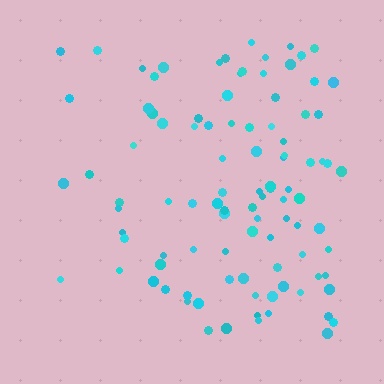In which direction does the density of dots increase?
From left to right, with the right side densest.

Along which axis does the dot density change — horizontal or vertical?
Horizontal.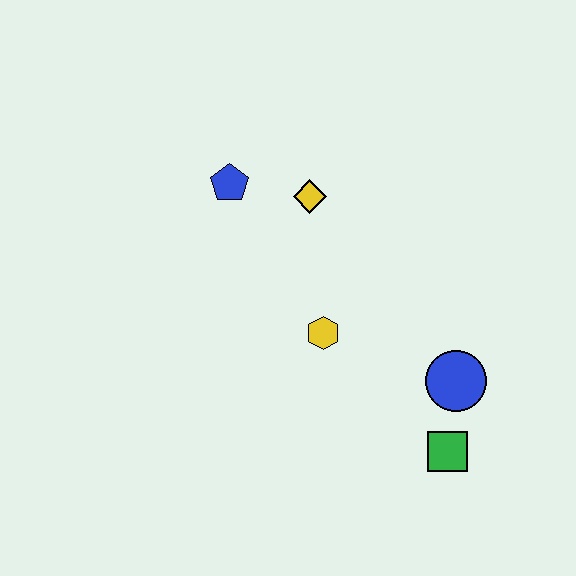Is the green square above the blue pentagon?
No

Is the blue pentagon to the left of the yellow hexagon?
Yes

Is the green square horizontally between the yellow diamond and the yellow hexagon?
No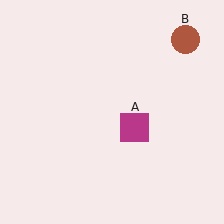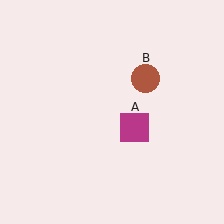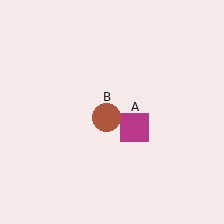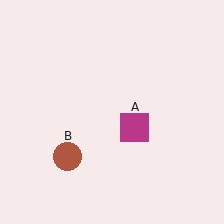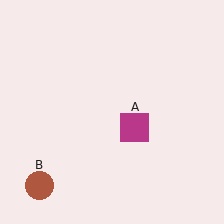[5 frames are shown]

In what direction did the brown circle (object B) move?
The brown circle (object B) moved down and to the left.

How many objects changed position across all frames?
1 object changed position: brown circle (object B).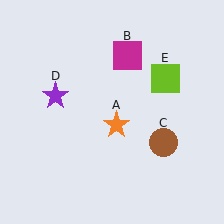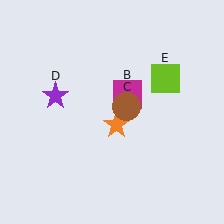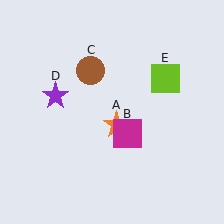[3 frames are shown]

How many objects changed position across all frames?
2 objects changed position: magenta square (object B), brown circle (object C).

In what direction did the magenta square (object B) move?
The magenta square (object B) moved down.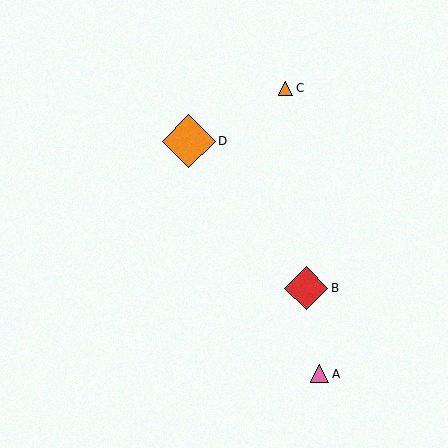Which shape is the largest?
The orange diamond (labeled D) is the largest.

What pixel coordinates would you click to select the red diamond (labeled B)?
Click at (306, 288) to select the red diamond B.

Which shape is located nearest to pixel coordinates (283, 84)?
The orange triangle (labeled C) at (286, 88) is nearest to that location.